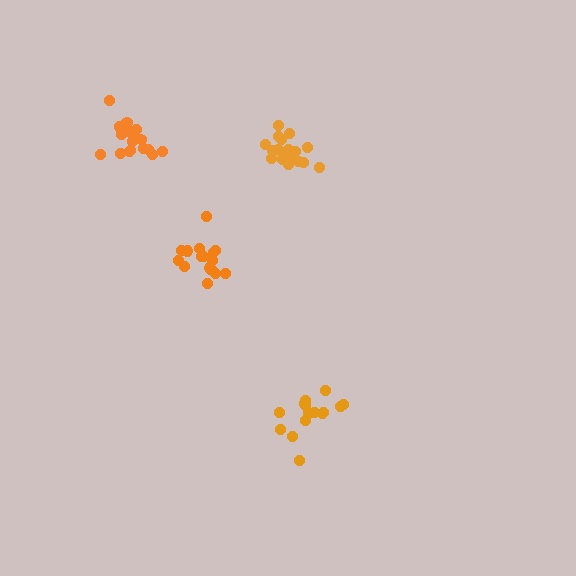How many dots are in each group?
Group 1: 15 dots, Group 2: 20 dots, Group 3: 16 dots, Group 4: 20 dots (71 total).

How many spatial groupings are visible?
There are 4 spatial groupings.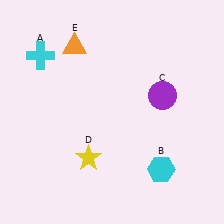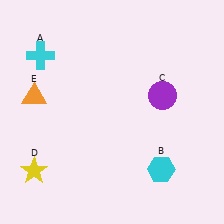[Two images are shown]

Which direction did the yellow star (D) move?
The yellow star (D) moved left.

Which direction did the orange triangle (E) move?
The orange triangle (E) moved down.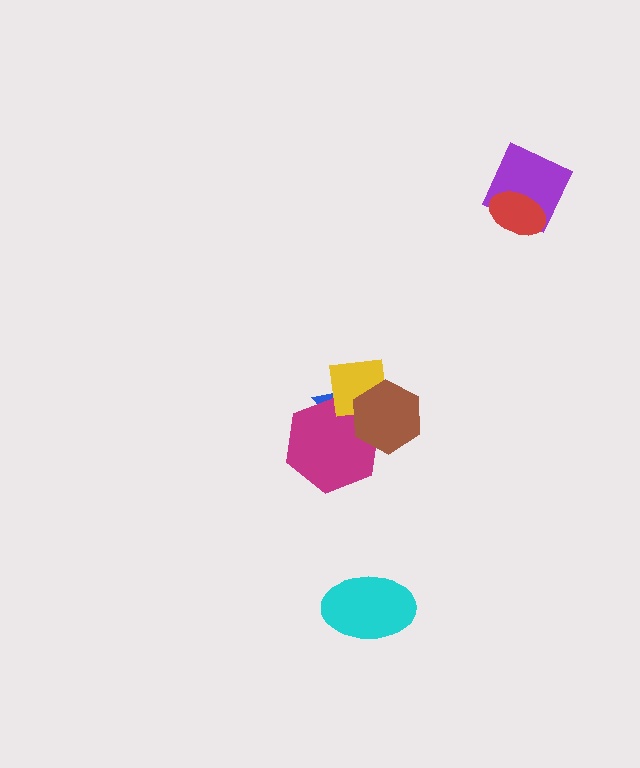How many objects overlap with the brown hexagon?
3 objects overlap with the brown hexagon.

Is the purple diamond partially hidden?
Yes, it is partially covered by another shape.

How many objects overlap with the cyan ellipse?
0 objects overlap with the cyan ellipse.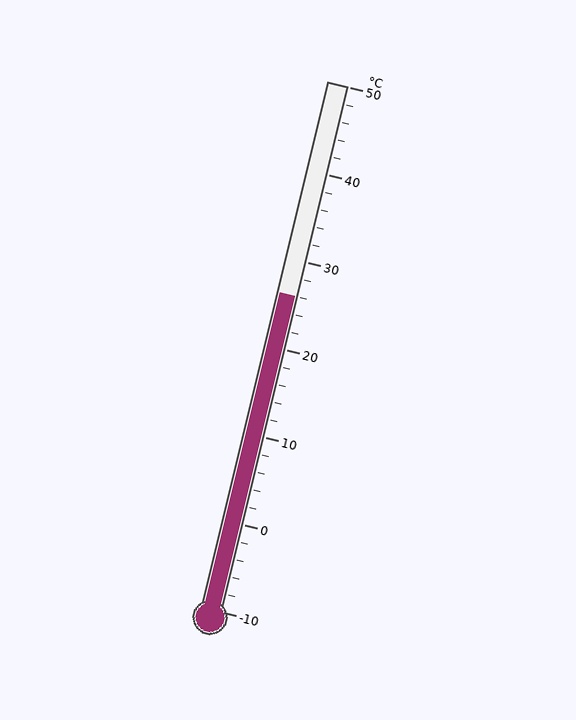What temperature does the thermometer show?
The thermometer shows approximately 26°C.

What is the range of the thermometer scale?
The thermometer scale ranges from -10°C to 50°C.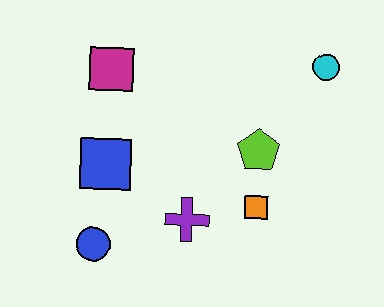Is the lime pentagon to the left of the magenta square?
No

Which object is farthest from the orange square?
The magenta square is farthest from the orange square.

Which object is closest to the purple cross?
The orange square is closest to the purple cross.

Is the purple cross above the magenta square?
No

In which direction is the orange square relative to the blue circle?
The orange square is to the right of the blue circle.